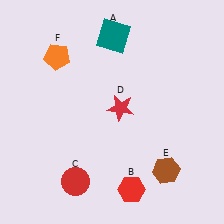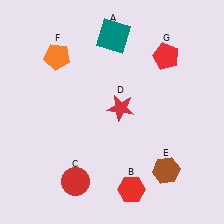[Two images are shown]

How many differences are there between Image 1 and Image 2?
There is 1 difference between the two images.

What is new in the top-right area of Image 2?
A red pentagon (G) was added in the top-right area of Image 2.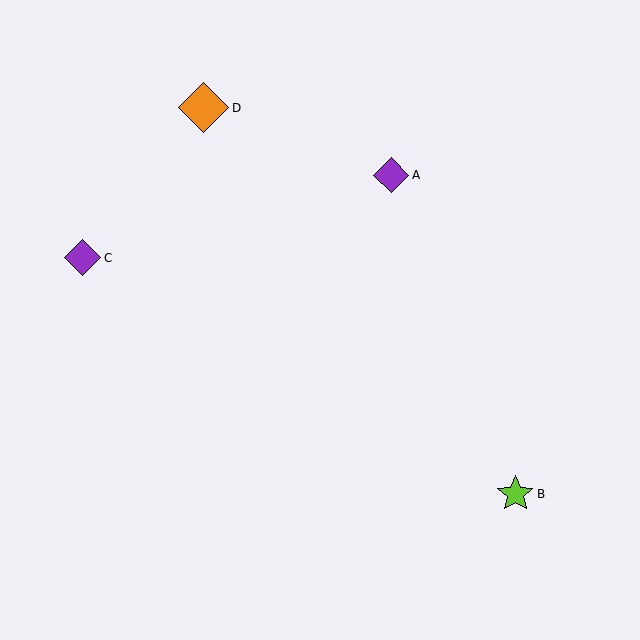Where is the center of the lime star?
The center of the lime star is at (515, 494).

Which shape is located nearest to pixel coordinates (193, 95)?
The orange diamond (labeled D) at (204, 108) is nearest to that location.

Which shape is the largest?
The orange diamond (labeled D) is the largest.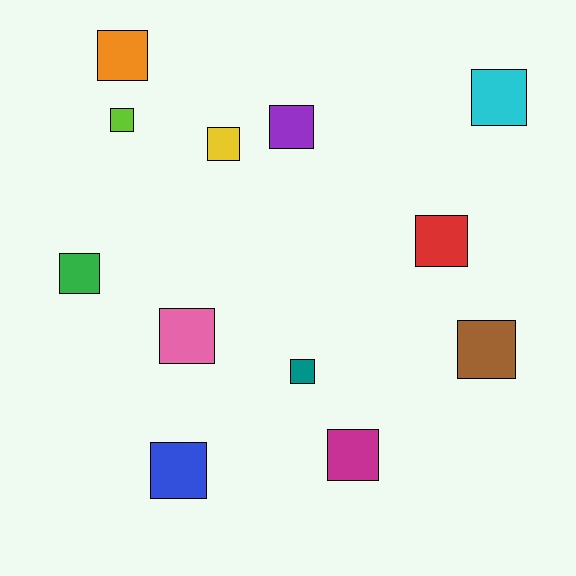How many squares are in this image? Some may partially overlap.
There are 12 squares.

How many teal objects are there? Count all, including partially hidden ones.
There is 1 teal object.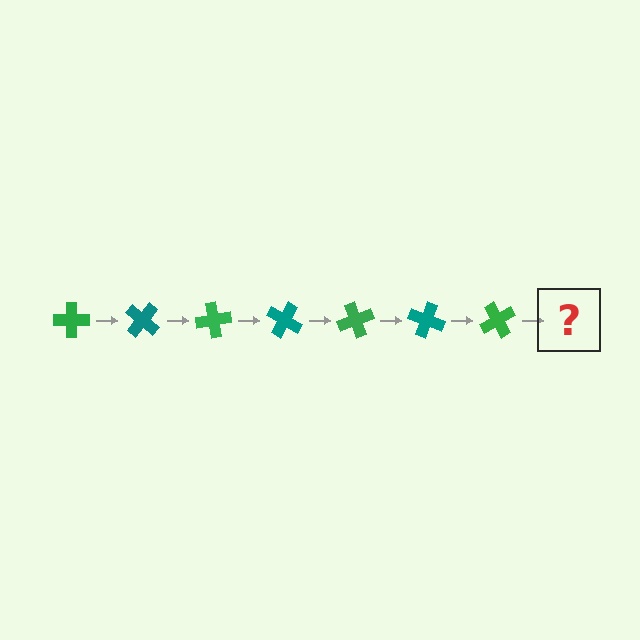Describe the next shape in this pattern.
It should be a teal cross, rotated 280 degrees from the start.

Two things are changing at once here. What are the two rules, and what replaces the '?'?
The two rules are that it rotates 40 degrees each step and the color cycles through green and teal. The '?' should be a teal cross, rotated 280 degrees from the start.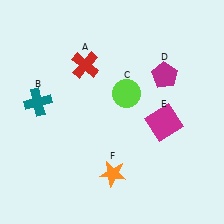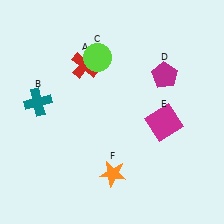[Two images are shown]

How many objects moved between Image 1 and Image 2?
1 object moved between the two images.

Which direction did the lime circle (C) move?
The lime circle (C) moved up.